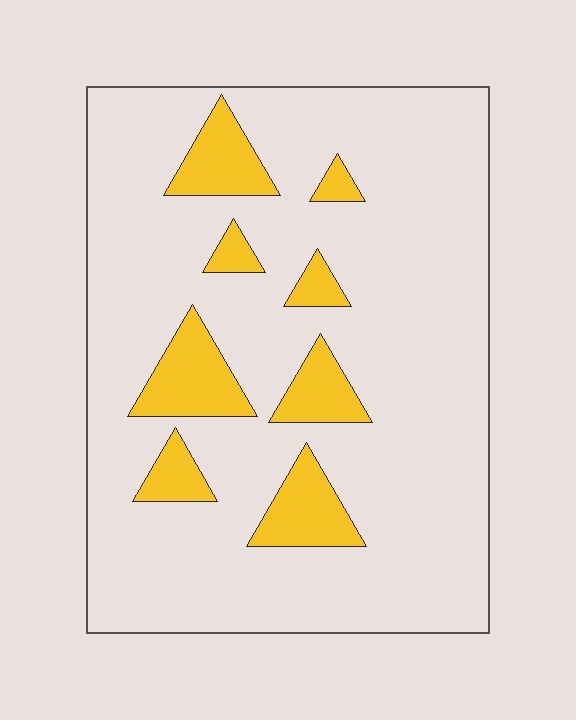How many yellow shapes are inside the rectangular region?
8.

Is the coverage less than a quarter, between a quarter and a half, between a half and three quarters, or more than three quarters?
Less than a quarter.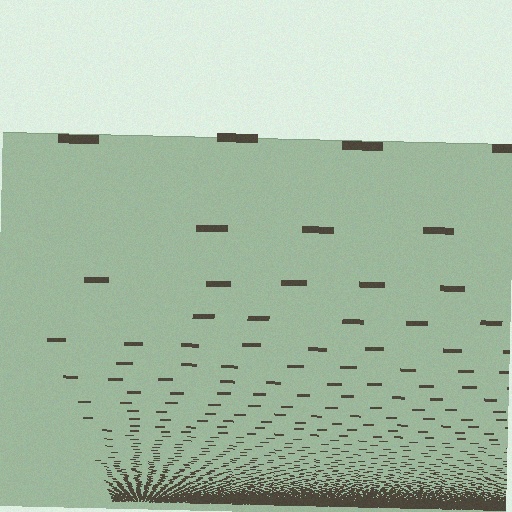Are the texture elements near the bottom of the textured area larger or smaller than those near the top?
Smaller. The gradient is inverted — elements near the bottom are smaller and denser.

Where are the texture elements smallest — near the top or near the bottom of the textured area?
Near the bottom.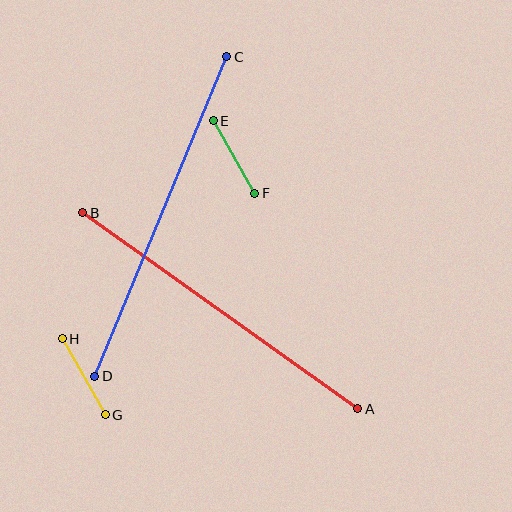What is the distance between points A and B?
The distance is approximately 338 pixels.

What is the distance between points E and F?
The distance is approximately 83 pixels.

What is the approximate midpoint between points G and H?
The midpoint is at approximately (84, 377) pixels.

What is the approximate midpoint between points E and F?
The midpoint is at approximately (234, 157) pixels.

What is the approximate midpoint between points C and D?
The midpoint is at approximately (161, 217) pixels.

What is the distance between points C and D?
The distance is approximately 346 pixels.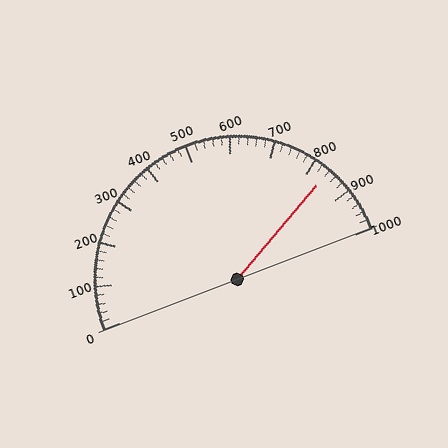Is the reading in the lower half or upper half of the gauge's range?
The reading is in the upper half of the range (0 to 1000).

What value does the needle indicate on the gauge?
The needle indicates approximately 840.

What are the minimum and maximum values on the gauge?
The gauge ranges from 0 to 1000.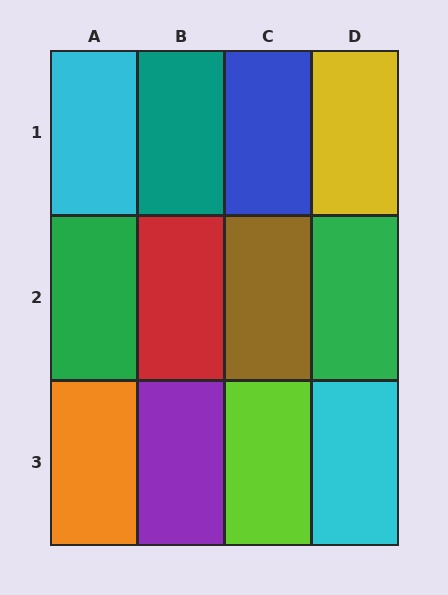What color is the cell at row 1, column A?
Cyan.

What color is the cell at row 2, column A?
Green.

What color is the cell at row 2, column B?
Red.